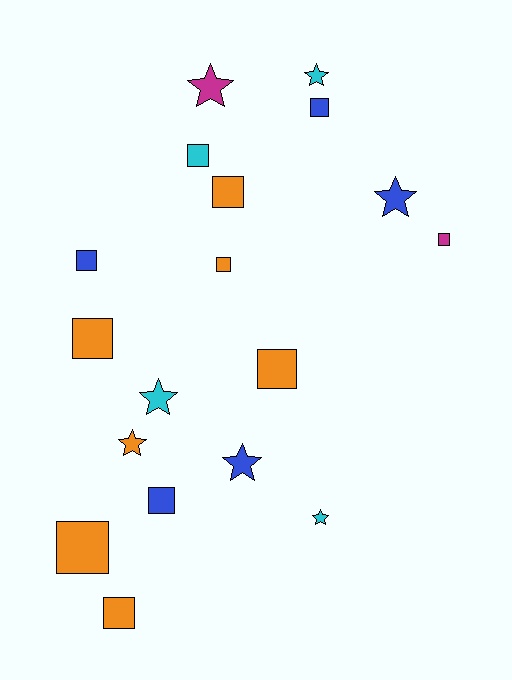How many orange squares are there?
There are 6 orange squares.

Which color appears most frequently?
Orange, with 7 objects.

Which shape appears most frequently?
Square, with 11 objects.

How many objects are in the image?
There are 18 objects.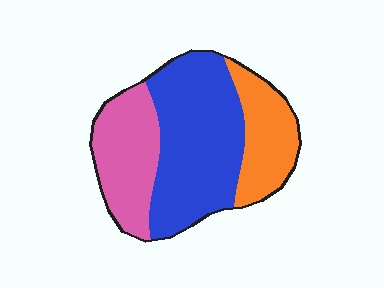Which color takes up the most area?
Blue, at roughly 50%.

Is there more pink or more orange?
Pink.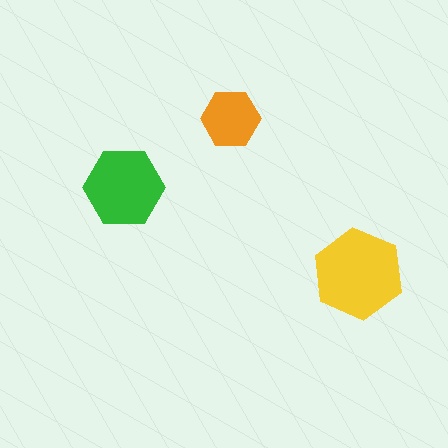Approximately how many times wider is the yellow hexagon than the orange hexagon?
About 1.5 times wider.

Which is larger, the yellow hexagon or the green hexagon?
The yellow one.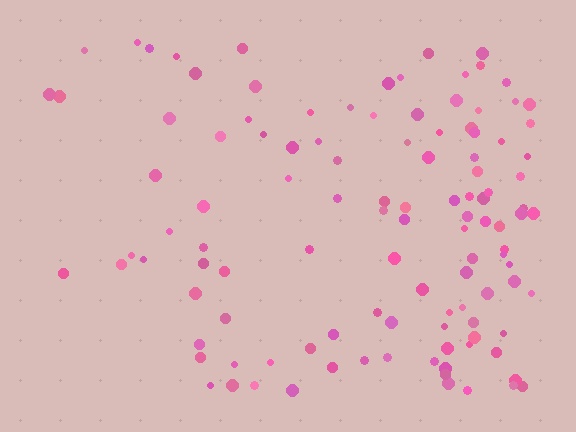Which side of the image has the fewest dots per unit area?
The left.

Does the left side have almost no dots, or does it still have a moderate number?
Still a moderate number, just noticeably fewer than the right.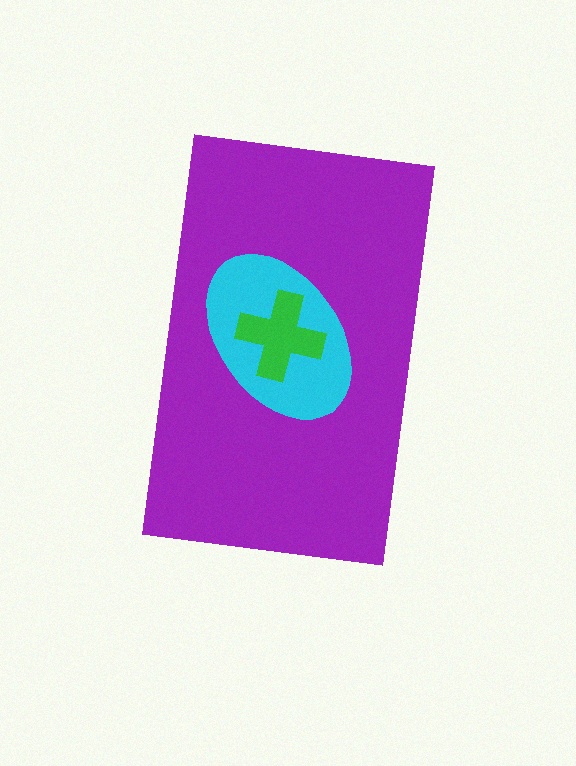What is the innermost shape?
The green cross.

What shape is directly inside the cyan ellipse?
The green cross.